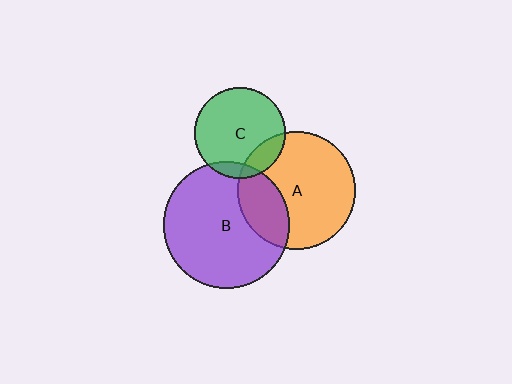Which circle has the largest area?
Circle B (purple).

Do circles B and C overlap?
Yes.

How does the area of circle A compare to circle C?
Approximately 1.7 times.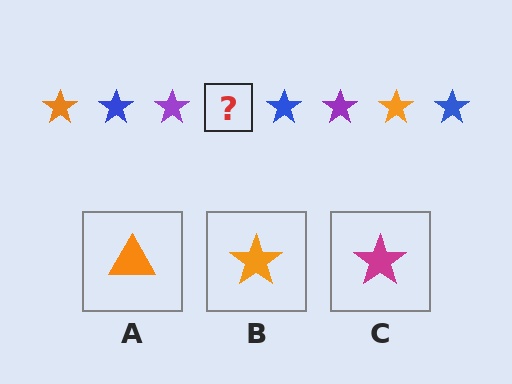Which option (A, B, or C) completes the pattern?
B.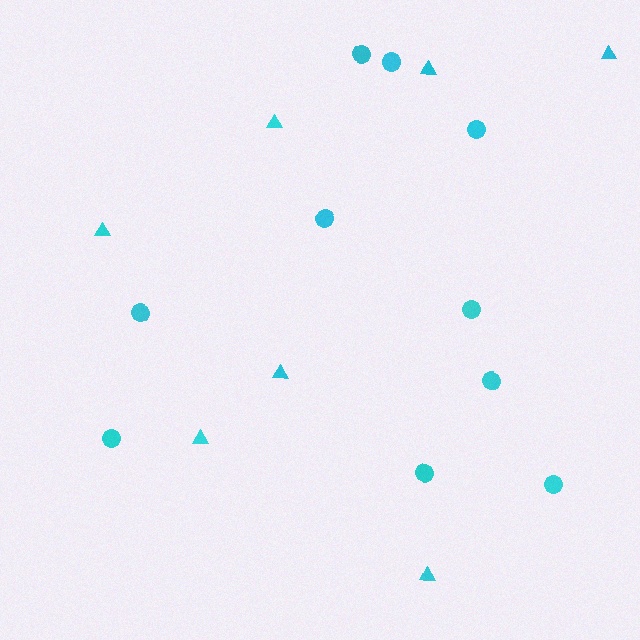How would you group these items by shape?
There are 2 groups: one group of circles (10) and one group of triangles (7).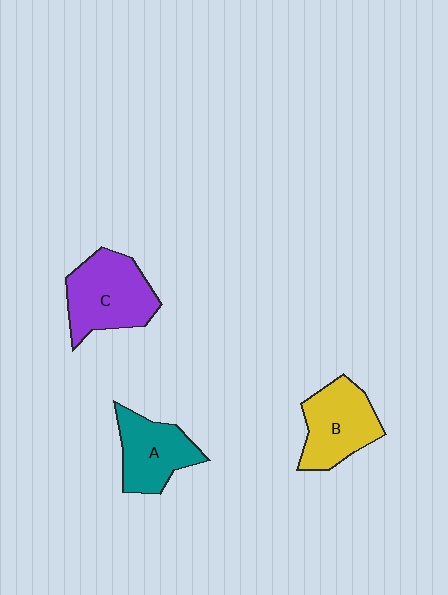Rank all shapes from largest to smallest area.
From largest to smallest: C (purple), B (yellow), A (teal).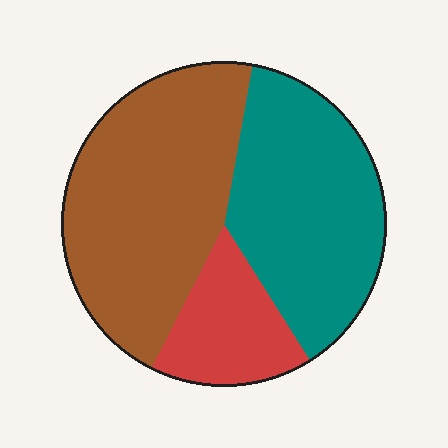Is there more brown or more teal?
Brown.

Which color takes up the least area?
Red, at roughly 15%.